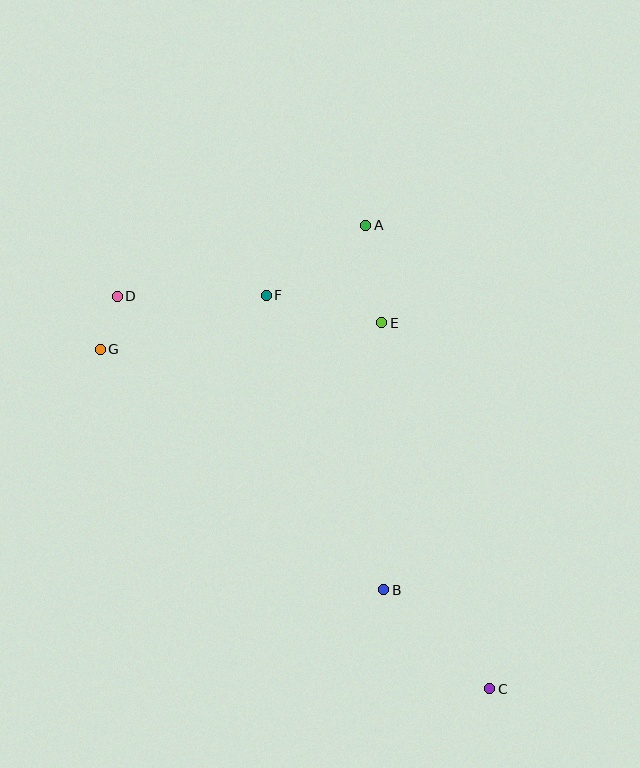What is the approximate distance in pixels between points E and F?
The distance between E and F is approximately 119 pixels.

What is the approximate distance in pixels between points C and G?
The distance between C and G is approximately 517 pixels.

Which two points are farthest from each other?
Points C and D are farthest from each other.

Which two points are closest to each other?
Points D and G are closest to each other.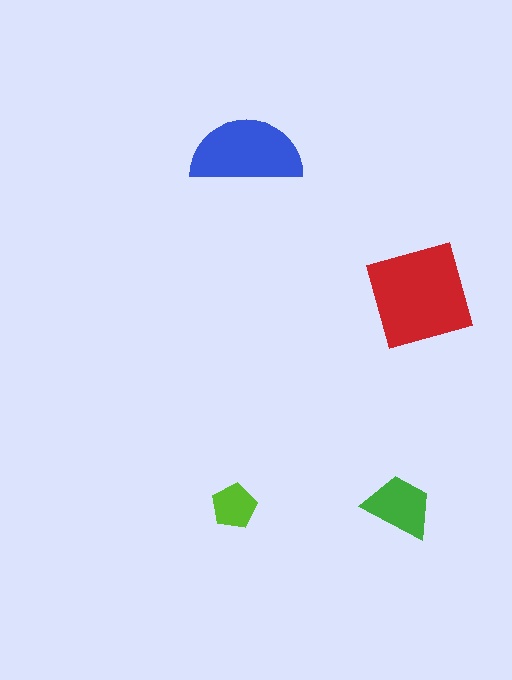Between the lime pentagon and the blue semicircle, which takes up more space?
The blue semicircle.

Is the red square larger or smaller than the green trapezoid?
Larger.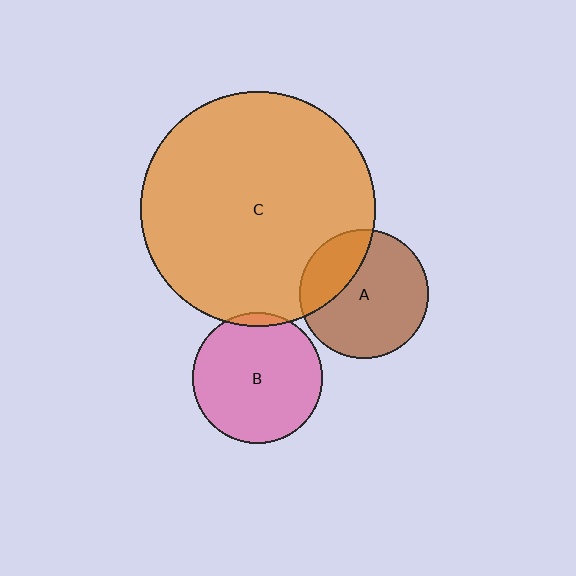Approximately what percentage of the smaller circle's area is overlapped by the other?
Approximately 30%.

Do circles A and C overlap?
Yes.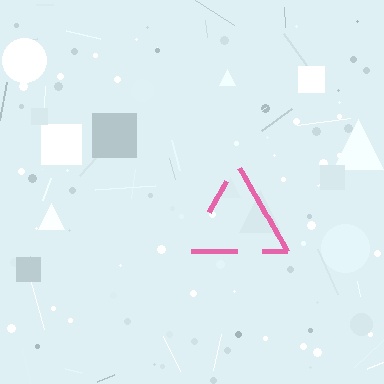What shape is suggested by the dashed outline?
The dashed outline suggests a triangle.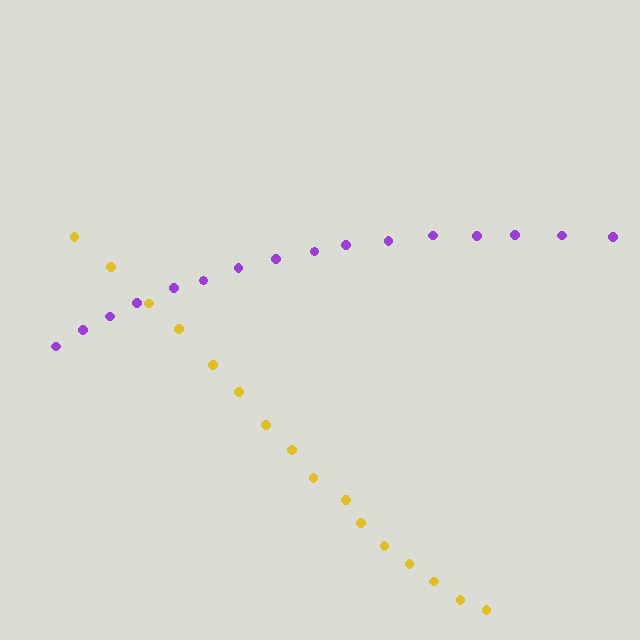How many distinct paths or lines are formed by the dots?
There are 2 distinct paths.